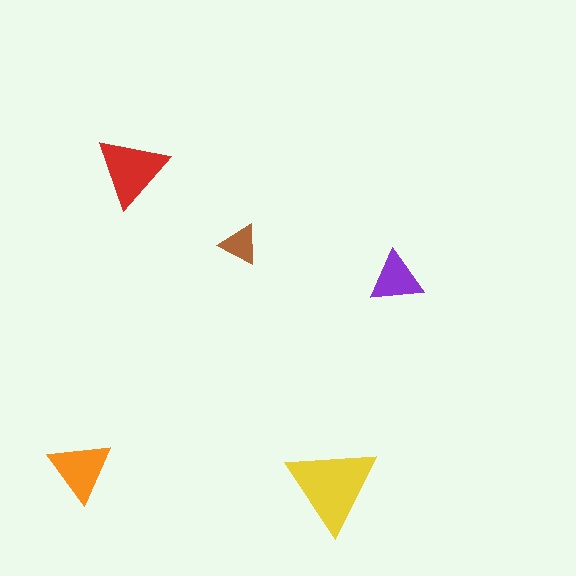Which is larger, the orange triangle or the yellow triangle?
The yellow one.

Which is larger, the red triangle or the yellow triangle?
The yellow one.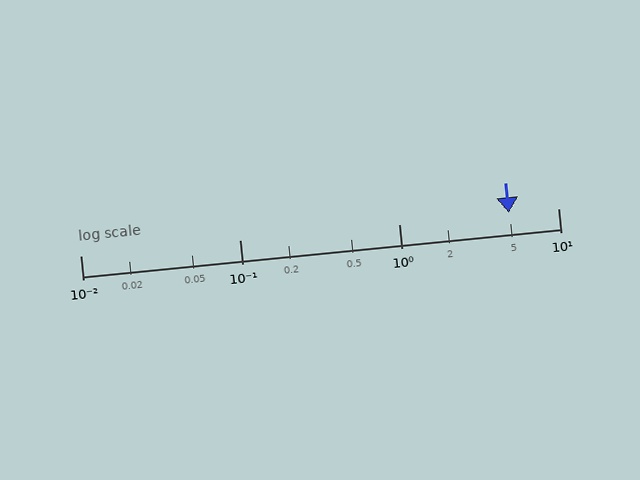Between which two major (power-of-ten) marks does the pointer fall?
The pointer is between 1 and 10.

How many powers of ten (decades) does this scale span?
The scale spans 3 decades, from 0.01 to 10.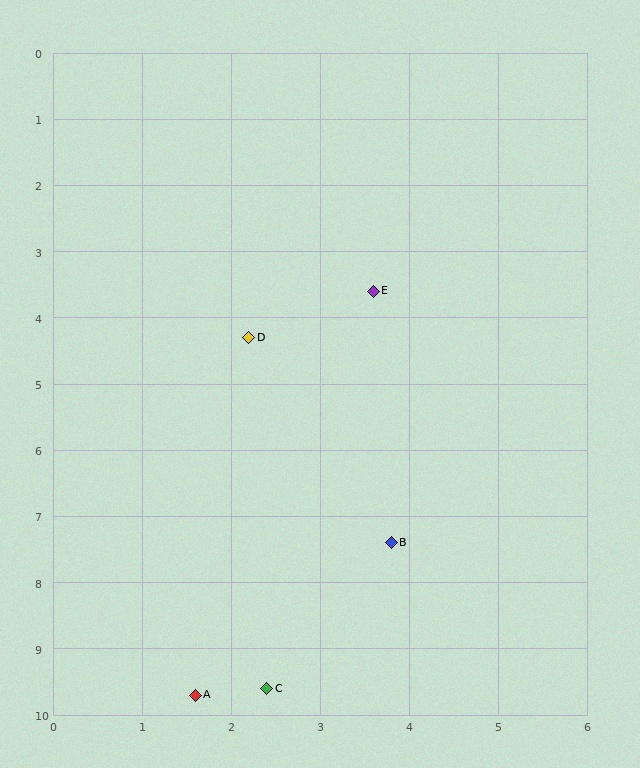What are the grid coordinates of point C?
Point C is at approximately (2.4, 9.6).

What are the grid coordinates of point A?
Point A is at approximately (1.6, 9.7).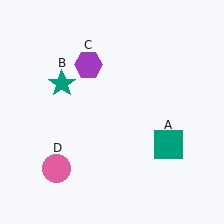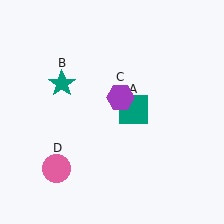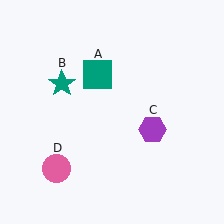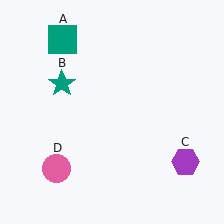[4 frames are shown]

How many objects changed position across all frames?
2 objects changed position: teal square (object A), purple hexagon (object C).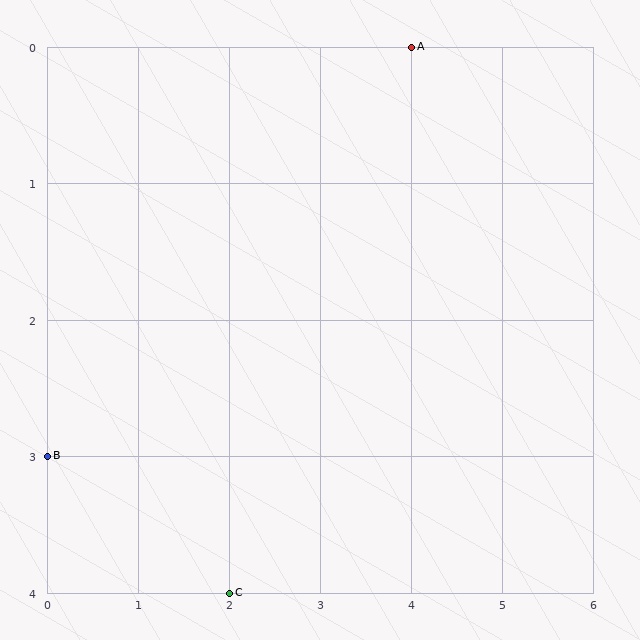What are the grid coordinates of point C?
Point C is at grid coordinates (2, 4).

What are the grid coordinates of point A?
Point A is at grid coordinates (4, 0).